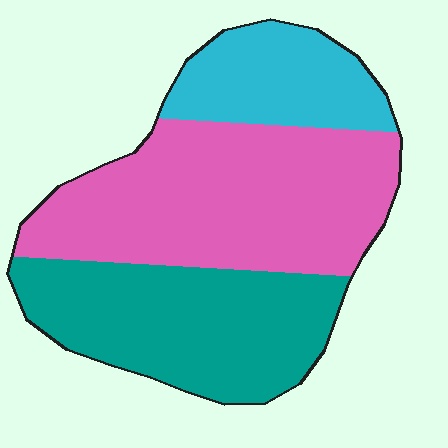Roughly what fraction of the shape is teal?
Teal takes up between a third and a half of the shape.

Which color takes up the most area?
Pink, at roughly 45%.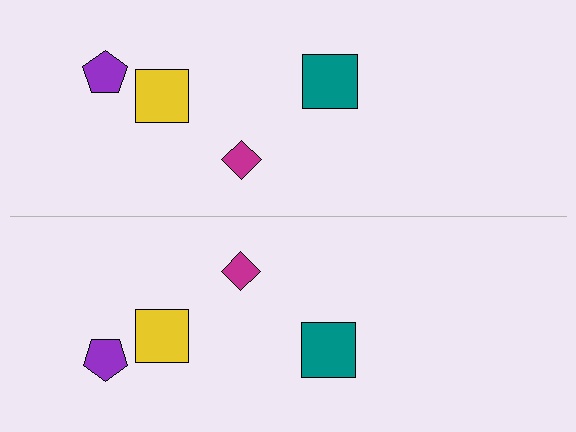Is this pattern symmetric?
Yes, this pattern has bilateral (reflection) symmetry.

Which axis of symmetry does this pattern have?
The pattern has a horizontal axis of symmetry running through the center of the image.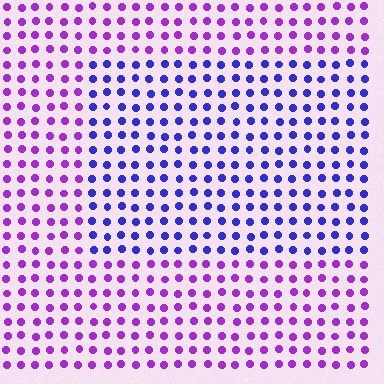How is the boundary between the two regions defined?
The boundary is defined purely by a slight shift in hue (about 43 degrees). Spacing, size, and orientation are identical on both sides.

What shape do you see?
I see a rectangle.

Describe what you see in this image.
The image is filled with small purple elements in a uniform arrangement. A rectangle-shaped region is visible where the elements are tinted to a slightly different hue, forming a subtle color boundary.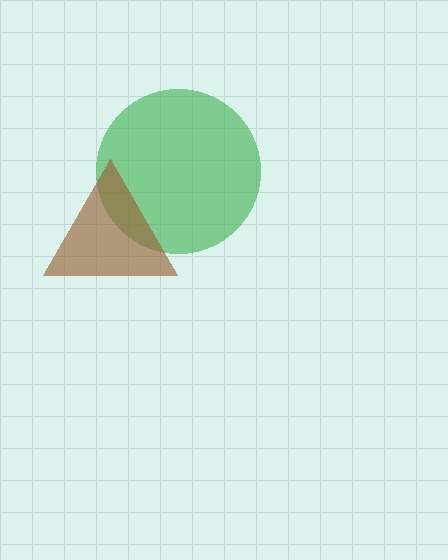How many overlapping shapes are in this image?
There are 2 overlapping shapes in the image.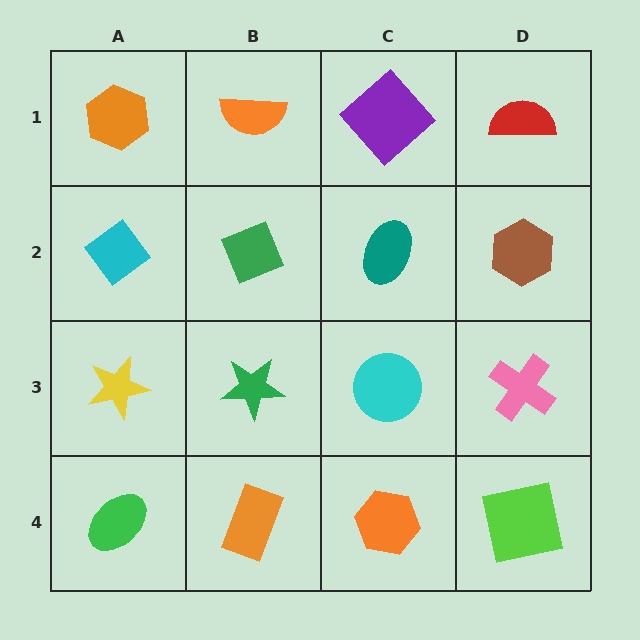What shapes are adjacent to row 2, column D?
A red semicircle (row 1, column D), a pink cross (row 3, column D), a teal ellipse (row 2, column C).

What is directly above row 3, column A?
A cyan diamond.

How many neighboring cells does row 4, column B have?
3.